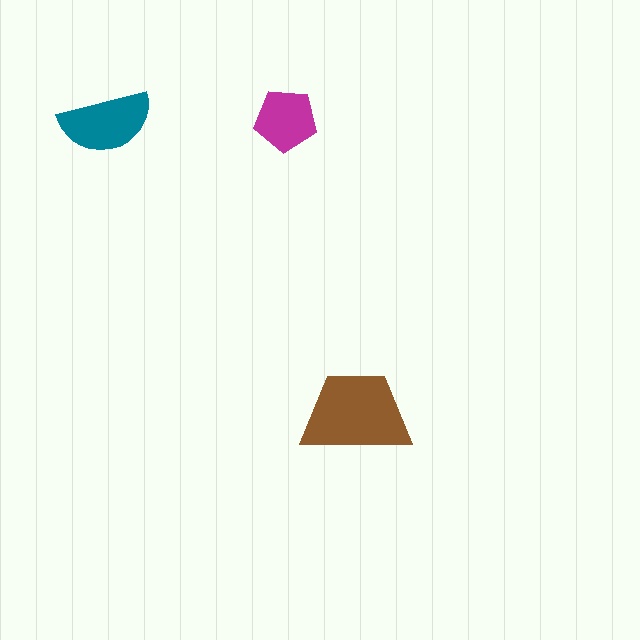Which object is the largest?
The brown trapezoid.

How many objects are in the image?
There are 3 objects in the image.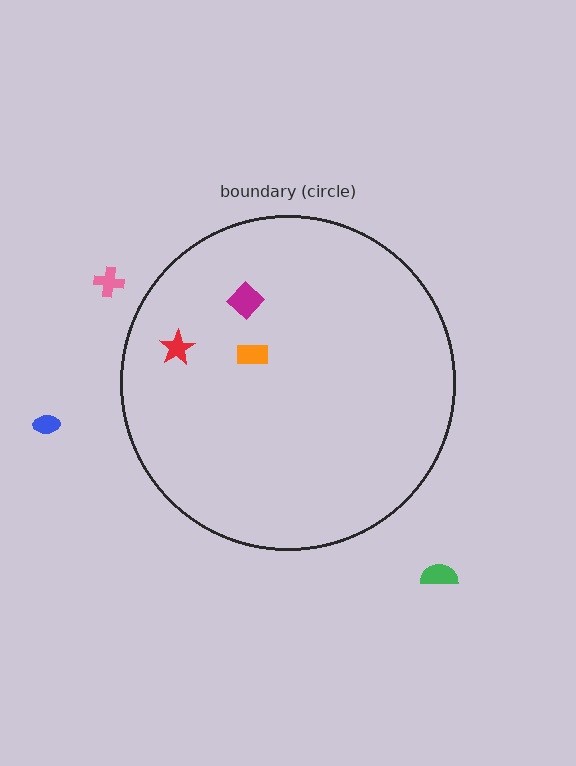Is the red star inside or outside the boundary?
Inside.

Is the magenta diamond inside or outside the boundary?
Inside.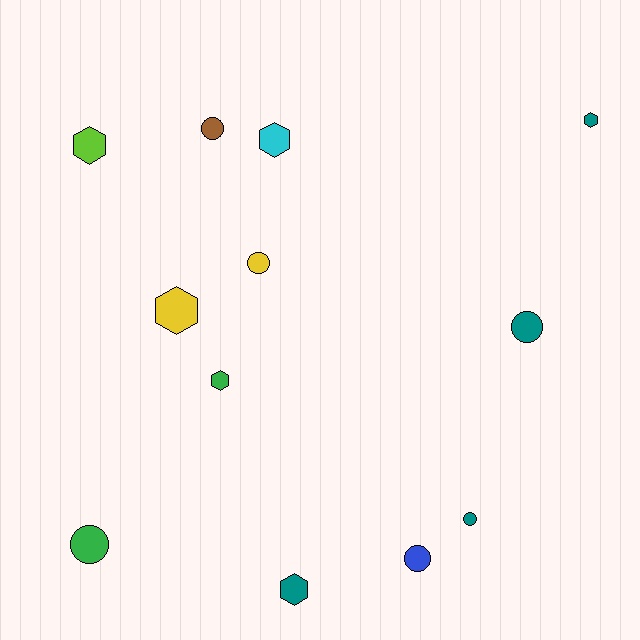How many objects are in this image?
There are 12 objects.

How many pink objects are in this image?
There are no pink objects.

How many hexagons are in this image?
There are 6 hexagons.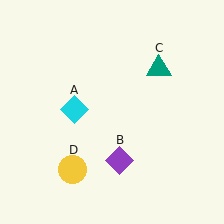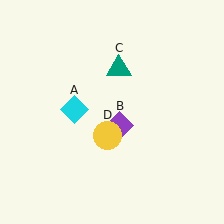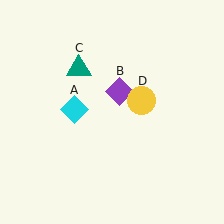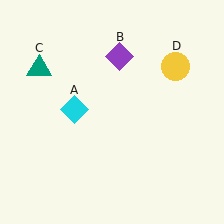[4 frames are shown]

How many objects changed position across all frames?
3 objects changed position: purple diamond (object B), teal triangle (object C), yellow circle (object D).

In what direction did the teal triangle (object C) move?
The teal triangle (object C) moved left.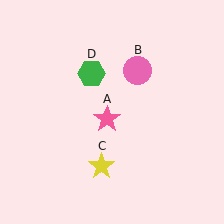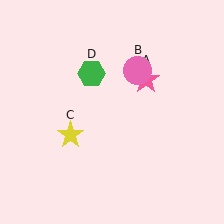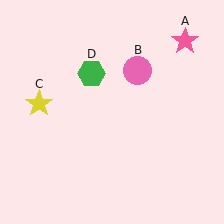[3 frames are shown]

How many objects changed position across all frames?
2 objects changed position: pink star (object A), yellow star (object C).